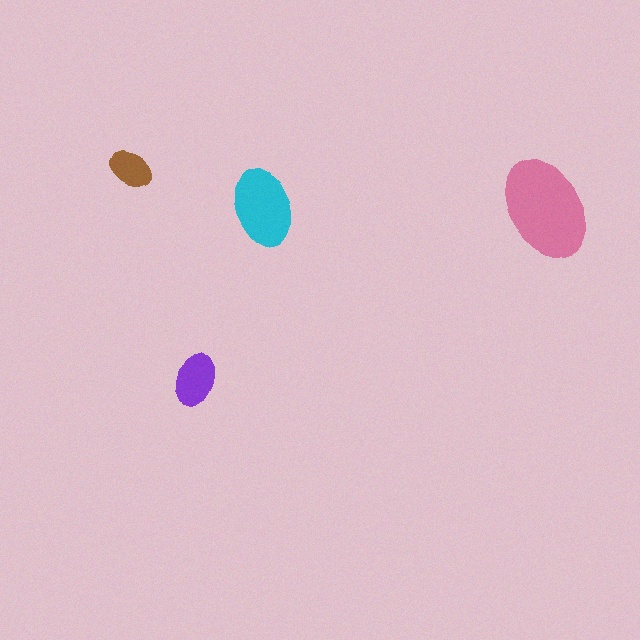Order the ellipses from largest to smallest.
the pink one, the cyan one, the purple one, the brown one.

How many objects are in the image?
There are 4 objects in the image.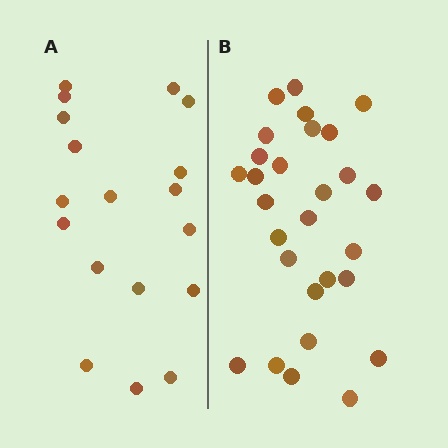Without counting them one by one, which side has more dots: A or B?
Region B (the right region) has more dots.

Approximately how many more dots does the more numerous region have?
Region B has roughly 10 or so more dots than region A.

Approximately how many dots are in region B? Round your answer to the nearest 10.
About 30 dots. (The exact count is 28, which rounds to 30.)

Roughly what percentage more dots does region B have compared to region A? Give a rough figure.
About 55% more.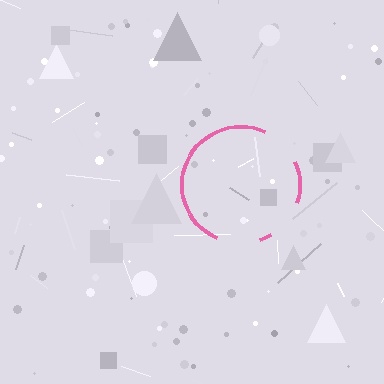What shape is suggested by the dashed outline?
The dashed outline suggests a circle.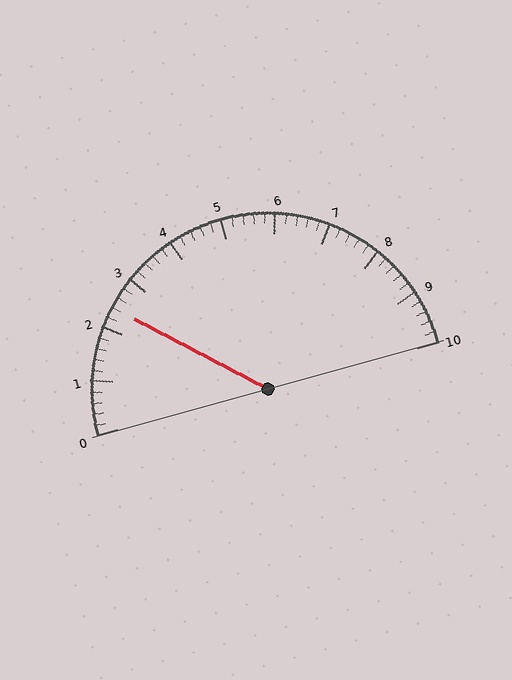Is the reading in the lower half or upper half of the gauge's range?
The reading is in the lower half of the range (0 to 10).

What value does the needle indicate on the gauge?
The needle indicates approximately 2.4.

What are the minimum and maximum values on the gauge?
The gauge ranges from 0 to 10.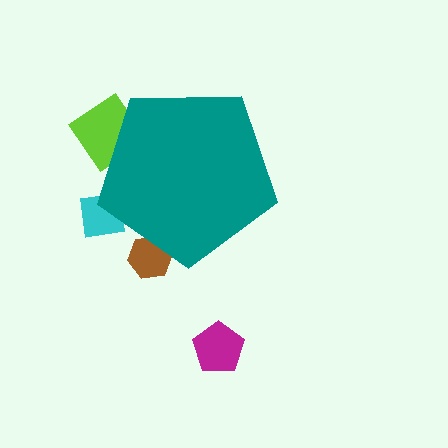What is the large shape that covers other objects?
A teal pentagon.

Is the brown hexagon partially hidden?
Yes, the brown hexagon is partially hidden behind the teal pentagon.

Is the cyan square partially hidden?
Yes, the cyan square is partially hidden behind the teal pentagon.